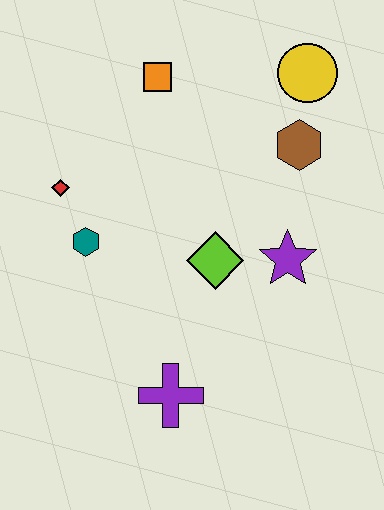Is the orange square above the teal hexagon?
Yes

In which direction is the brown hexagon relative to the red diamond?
The brown hexagon is to the right of the red diamond.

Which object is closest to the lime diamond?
The purple star is closest to the lime diamond.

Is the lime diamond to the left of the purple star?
Yes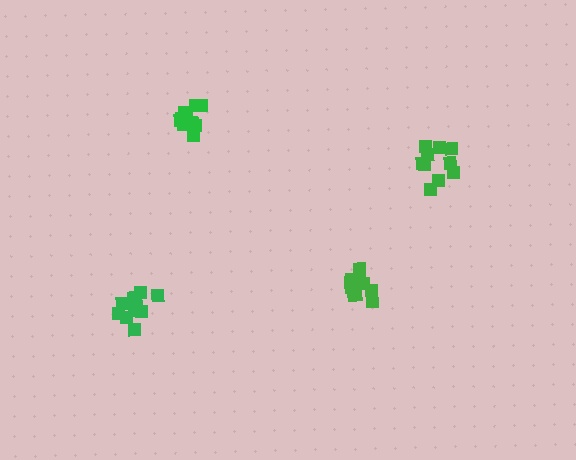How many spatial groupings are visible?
There are 4 spatial groupings.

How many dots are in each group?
Group 1: 10 dots, Group 2: 10 dots, Group 3: 12 dots, Group 4: 10 dots (42 total).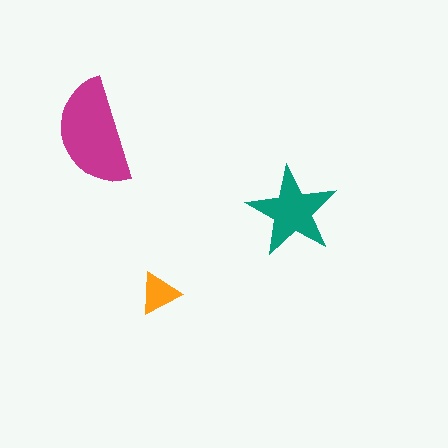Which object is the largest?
The magenta semicircle.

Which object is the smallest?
The orange triangle.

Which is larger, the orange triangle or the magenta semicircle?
The magenta semicircle.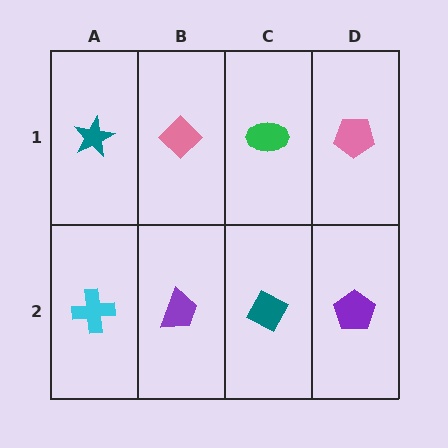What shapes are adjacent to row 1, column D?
A purple pentagon (row 2, column D), a green ellipse (row 1, column C).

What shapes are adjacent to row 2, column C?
A green ellipse (row 1, column C), a purple trapezoid (row 2, column B), a purple pentagon (row 2, column D).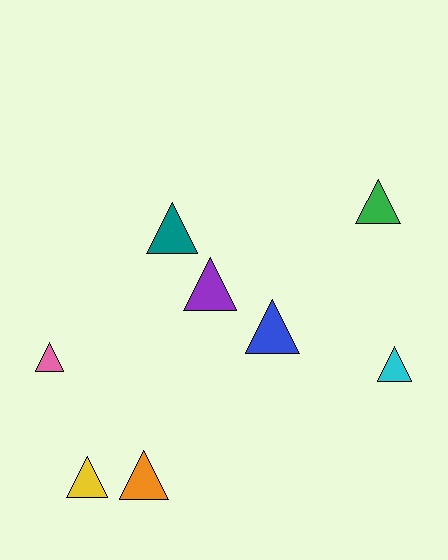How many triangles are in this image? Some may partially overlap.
There are 8 triangles.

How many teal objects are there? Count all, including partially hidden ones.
There is 1 teal object.